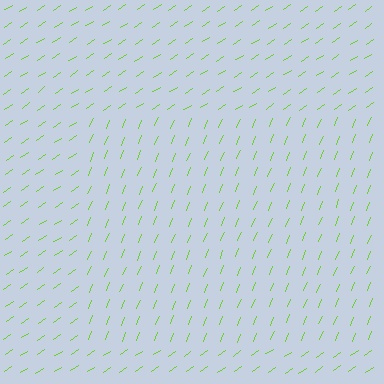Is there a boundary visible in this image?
Yes, there is a texture boundary formed by a change in line orientation.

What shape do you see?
I see a rectangle.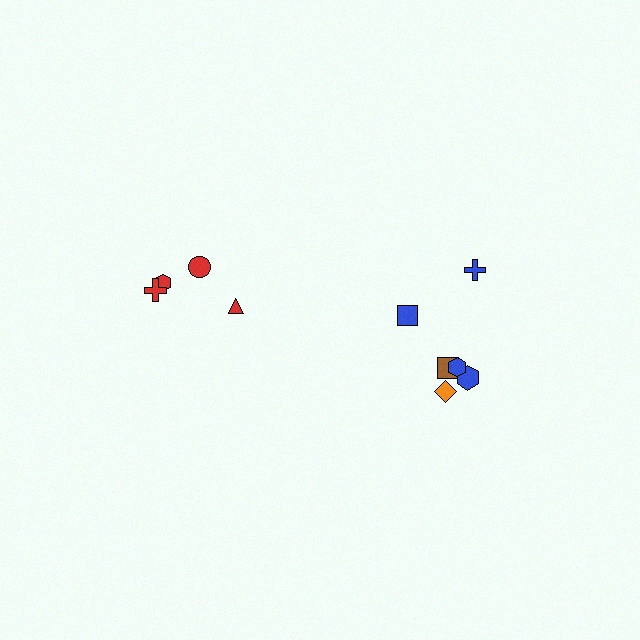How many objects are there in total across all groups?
There are 10 objects.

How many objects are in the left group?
There are 4 objects.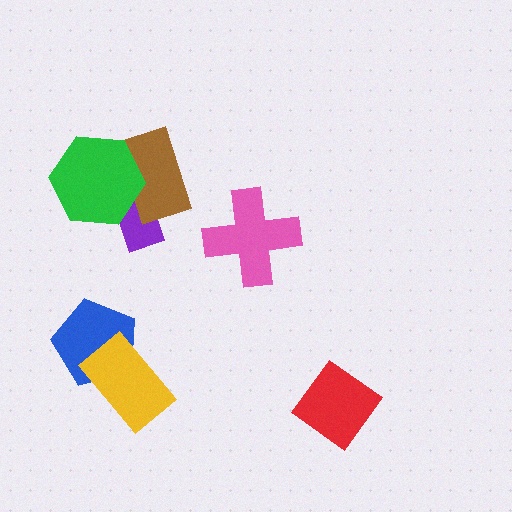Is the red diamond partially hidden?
No, no other shape covers it.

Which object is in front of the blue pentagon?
The yellow rectangle is in front of the blue pentagon.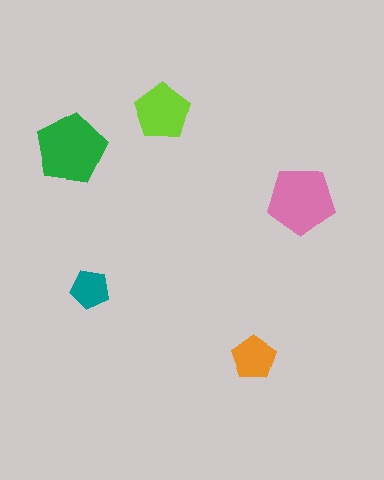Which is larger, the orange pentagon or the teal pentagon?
The orange one.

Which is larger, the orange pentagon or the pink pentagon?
The pink one.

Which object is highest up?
The lime pentagon is topmost.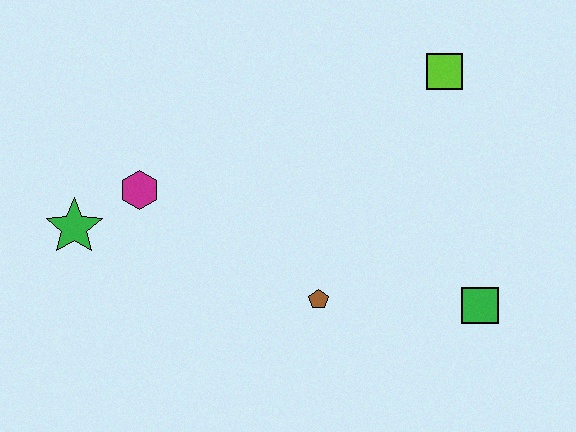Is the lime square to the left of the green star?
No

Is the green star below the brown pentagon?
No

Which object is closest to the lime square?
The green square is closest to the lime square.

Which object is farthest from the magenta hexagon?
The green square is farthest from the magenta hexagon.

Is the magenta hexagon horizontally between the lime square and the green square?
No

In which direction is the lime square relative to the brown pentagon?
The lime square is above the brown pentagon.